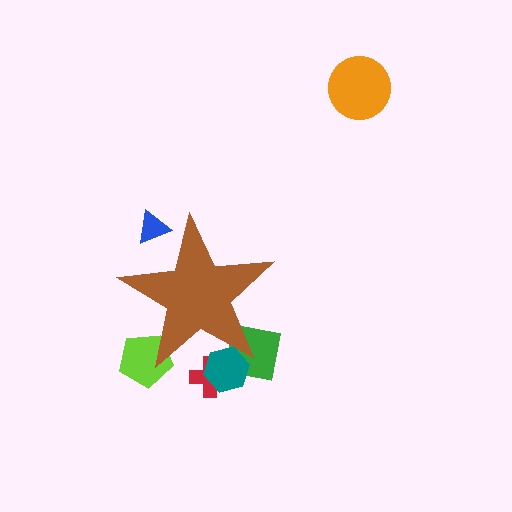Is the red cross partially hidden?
Yes, the red cross is partially hidden behind the brown star.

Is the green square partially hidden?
Yes, the green square is partially hidden behind the brown star.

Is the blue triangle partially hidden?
Yes, the blue triangle is partially hidden behind the brown star.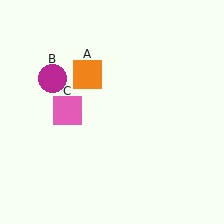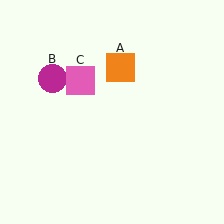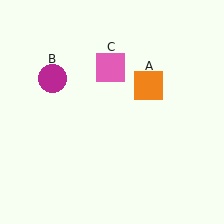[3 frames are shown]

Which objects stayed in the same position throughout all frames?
Magenta circle (object B) remained stationary.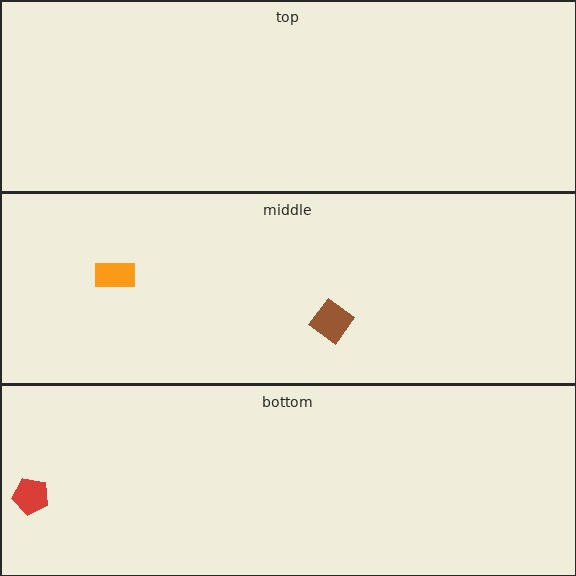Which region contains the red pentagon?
The bottom region.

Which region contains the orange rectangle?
The middle region.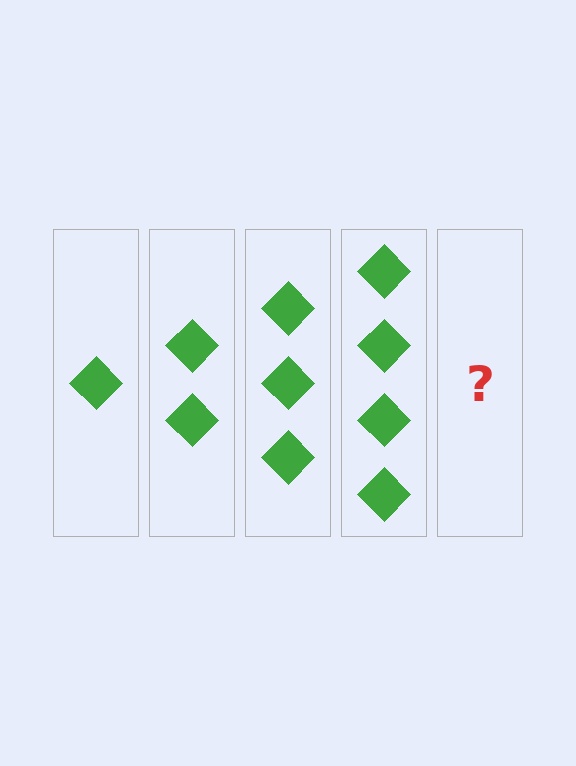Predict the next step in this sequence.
The next step is 5 diamonds.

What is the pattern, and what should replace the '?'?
The pattern is that each step adds one more diamond. The '?' should be 5 diamonds.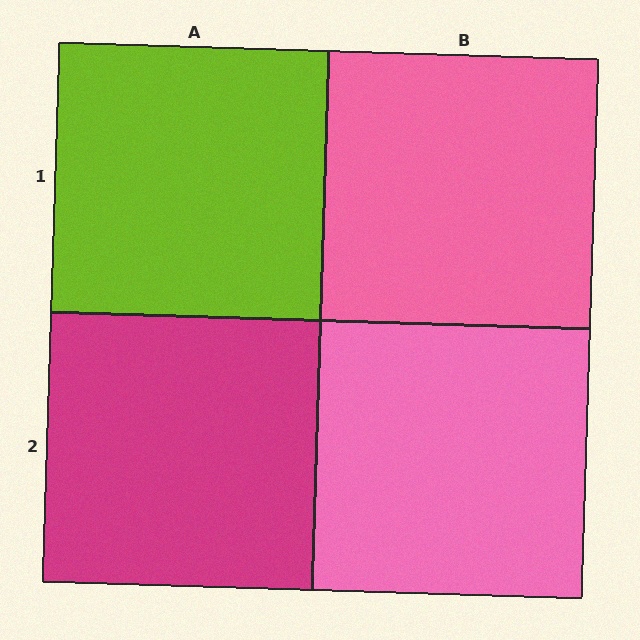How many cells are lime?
1 cell is lime.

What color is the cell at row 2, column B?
Pink.